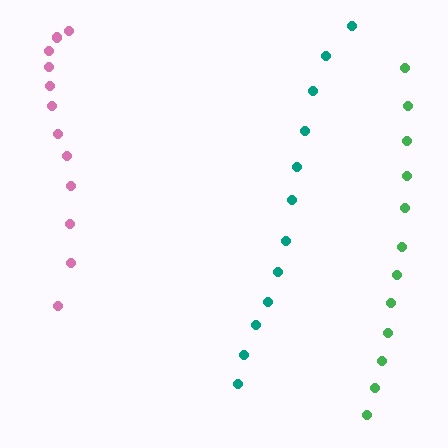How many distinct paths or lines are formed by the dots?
There are 3 distinct paths.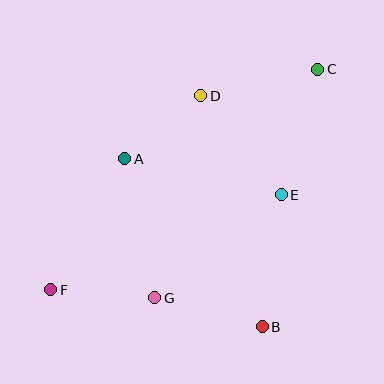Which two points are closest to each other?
Points A and D are closest to each other.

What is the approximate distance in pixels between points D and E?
The distance between D and E is approximately 128 pixels.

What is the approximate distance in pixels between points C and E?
The distance between C and E is approximately 131 pixels.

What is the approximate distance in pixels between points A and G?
The distance between A and G is approximately 143 pixels.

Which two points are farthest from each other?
Points C and F are farthest from each other.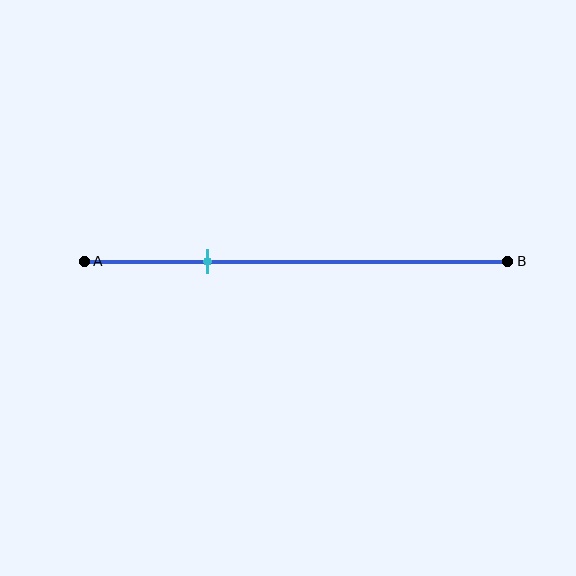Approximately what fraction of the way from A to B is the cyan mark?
The cyan mark is approximately 30% of the way from A to B.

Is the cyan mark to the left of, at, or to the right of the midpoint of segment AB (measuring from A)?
The cyan mark is to the left of the midpoint of segment AB.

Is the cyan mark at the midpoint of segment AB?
No, the mark is at about 30% from A, not at the 50% midpoint.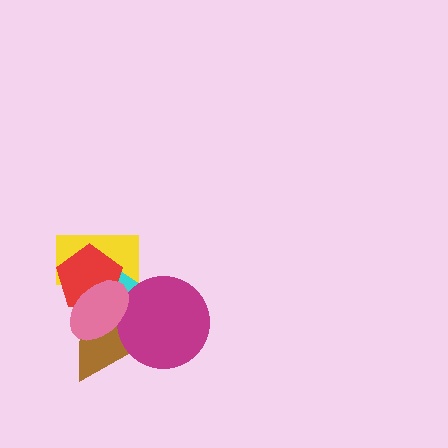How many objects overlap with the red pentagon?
4 objects overlap with the red pentagon.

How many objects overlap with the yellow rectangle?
3 objects overlap with the yellow rectangle.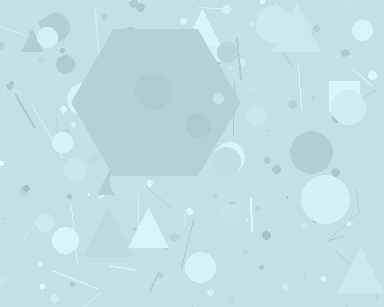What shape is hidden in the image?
A hexagon is hidden in the image.